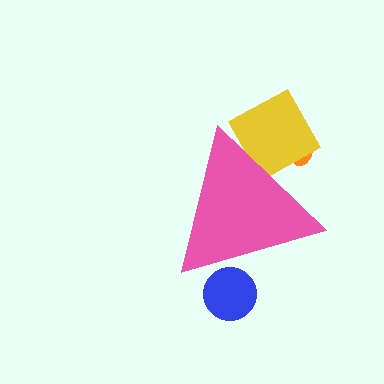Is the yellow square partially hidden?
Yes, the yellow square is partially hidden behind the pink triangle.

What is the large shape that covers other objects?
A pink triangle.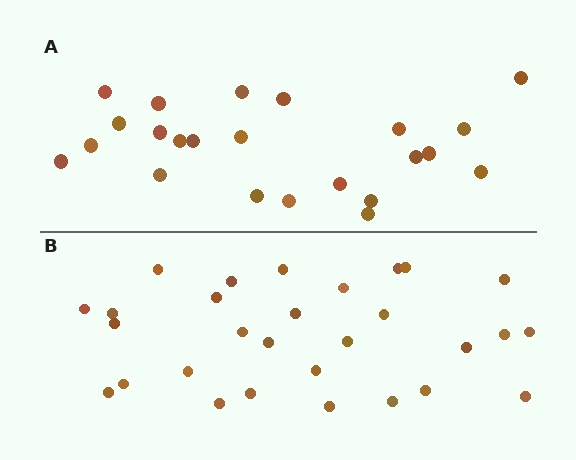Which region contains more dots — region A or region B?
Region B (the bottom region) has more dots.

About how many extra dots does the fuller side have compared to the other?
Region B has about 6 more dots than region A.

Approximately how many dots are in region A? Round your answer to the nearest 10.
About 20 dots. (The exact count is 23, which rounds to 20.)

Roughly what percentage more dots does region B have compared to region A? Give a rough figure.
About 25% more.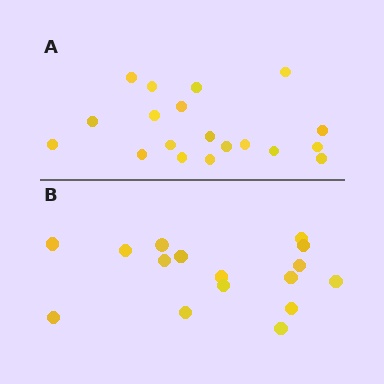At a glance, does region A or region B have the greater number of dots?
Region A (the top region) has more dots.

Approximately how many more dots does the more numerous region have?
Region A has just a few more — roughly 2 or 3 more dots than region B.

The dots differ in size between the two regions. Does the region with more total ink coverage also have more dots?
No. Region B has more total ink coverage because its dots are larger, but region A actually contains more individual dots. Total area can be misleading — the number of items is what matters here.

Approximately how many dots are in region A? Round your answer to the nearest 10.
About 20 dots. (The exact count is 19, which rounds to 20.)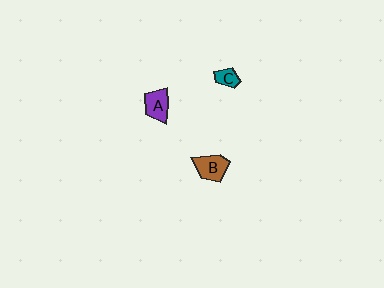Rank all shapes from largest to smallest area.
From largest to smallest: B (brown), A (purple), C (teal).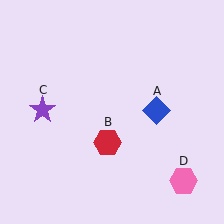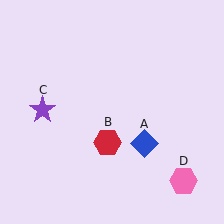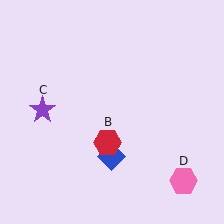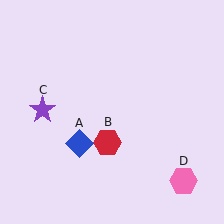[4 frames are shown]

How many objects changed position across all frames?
1 object changed position: blue diamond (object A).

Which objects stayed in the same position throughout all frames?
Red hexagon (object B) and purple star (object C) and pink hexagon (object D) remained stationary.